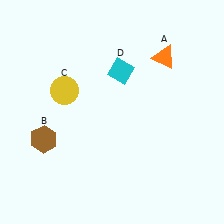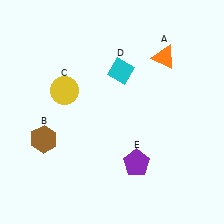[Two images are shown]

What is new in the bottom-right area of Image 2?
A purple pentagon (E) was added in the bottom-right area of Image 2.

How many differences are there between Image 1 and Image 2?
There is 1 difference between the two images.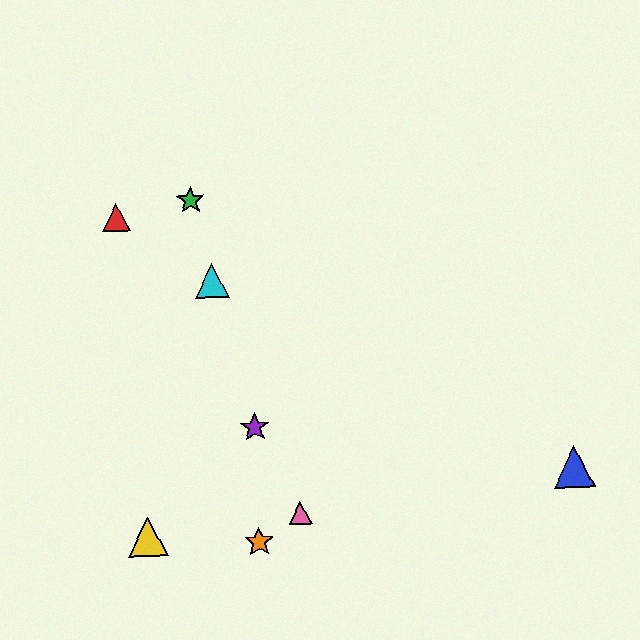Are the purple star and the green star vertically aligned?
No, the purple star is at x≈255 and the green star is at x≈190.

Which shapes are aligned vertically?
The purple star, the orange star are aligned vertically.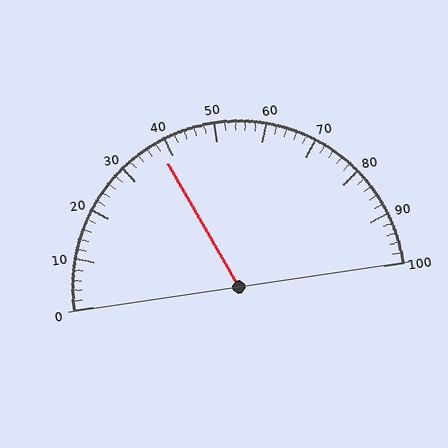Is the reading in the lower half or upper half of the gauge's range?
The reading is in the lower half of the range (0 to 100).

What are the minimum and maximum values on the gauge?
The gauge ranges from 0 to 100.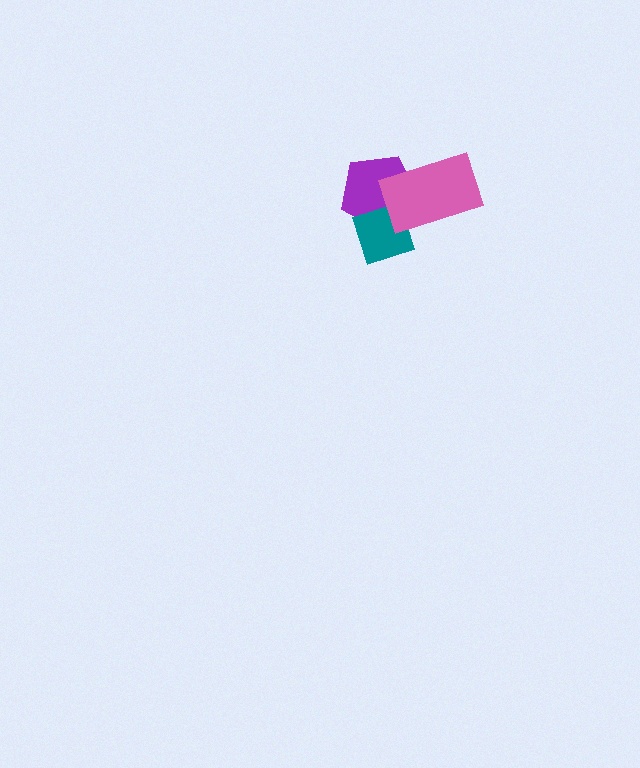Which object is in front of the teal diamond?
The pink rectangle is in front of the teal diamond.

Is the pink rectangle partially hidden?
No, no other shape covers it.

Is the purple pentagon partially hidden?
Yes, it is partially covered by another shape.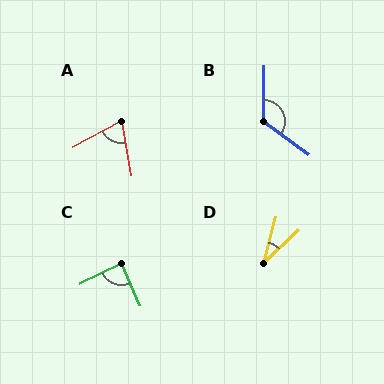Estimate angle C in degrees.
Approximately 87 degrees.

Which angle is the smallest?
D, at approximately 32 degrees.